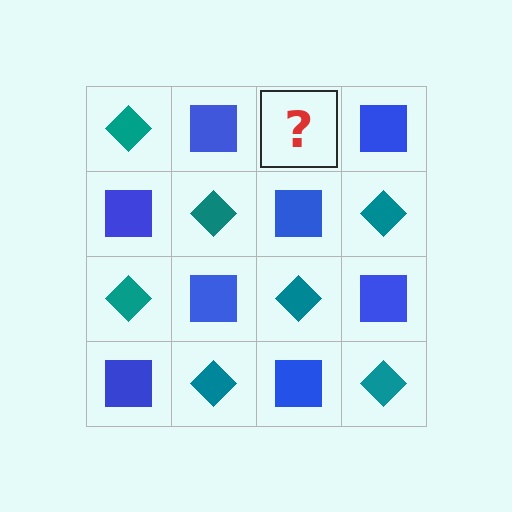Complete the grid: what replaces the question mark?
The question mark should be replaced with a teal diamond.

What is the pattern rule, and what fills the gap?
The rule is that it alternates teal diamond and blue square in a checkerboard pattern. The gap should be filled with a teal diamond.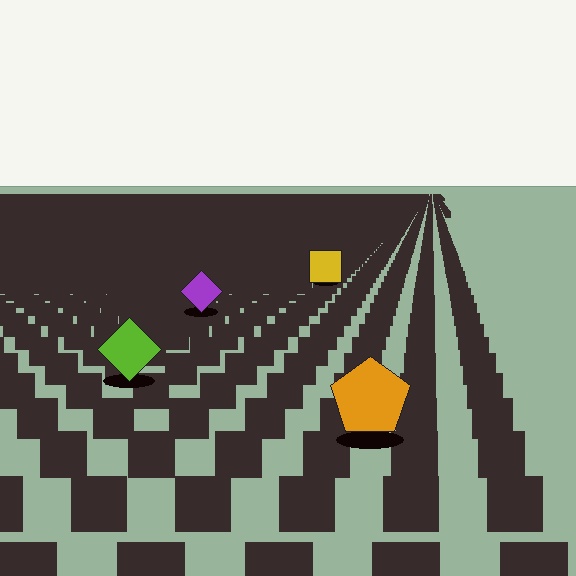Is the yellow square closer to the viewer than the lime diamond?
No. The lime diamond is closer — you can tell from the texture gradient: the ground texture is coarser near it.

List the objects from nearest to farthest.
From nearest to farthest: the orange pentagon, the lime diamond, the purple diamond, the yellow square.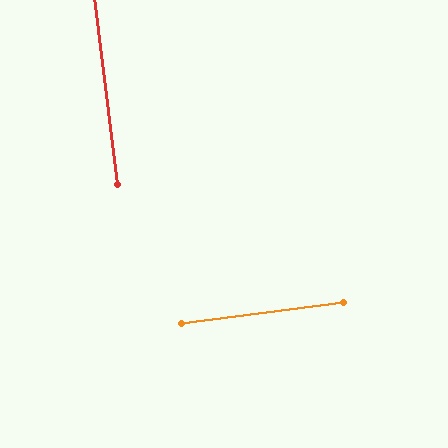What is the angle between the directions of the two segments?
Approximately 90 degrees.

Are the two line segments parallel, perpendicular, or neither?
Perpendicular — they meet at approximately 90°.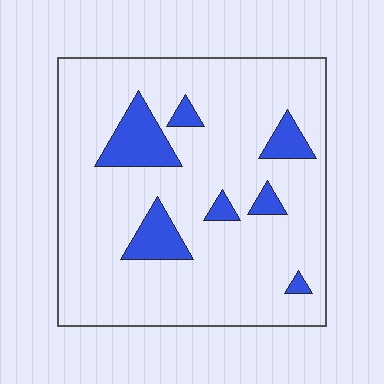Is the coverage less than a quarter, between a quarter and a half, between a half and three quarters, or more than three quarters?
Less than a quarter.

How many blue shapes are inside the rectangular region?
7.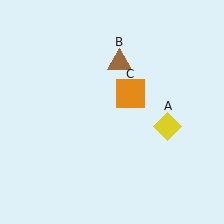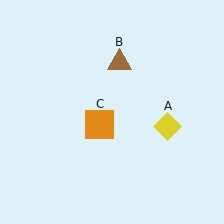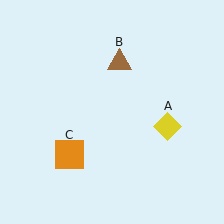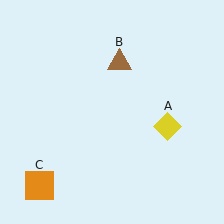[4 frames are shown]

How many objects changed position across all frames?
1 object changed position: orange square (object C).